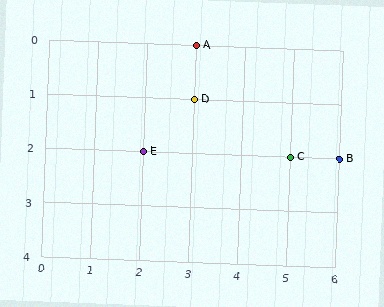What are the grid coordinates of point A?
Point A is at grid coordinates (3, 0).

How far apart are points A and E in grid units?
Points A and E are 1 column and 2 rows apart (about 2.2 grid units diagonally).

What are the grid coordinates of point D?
Point D is at grid coordinates (3, 1).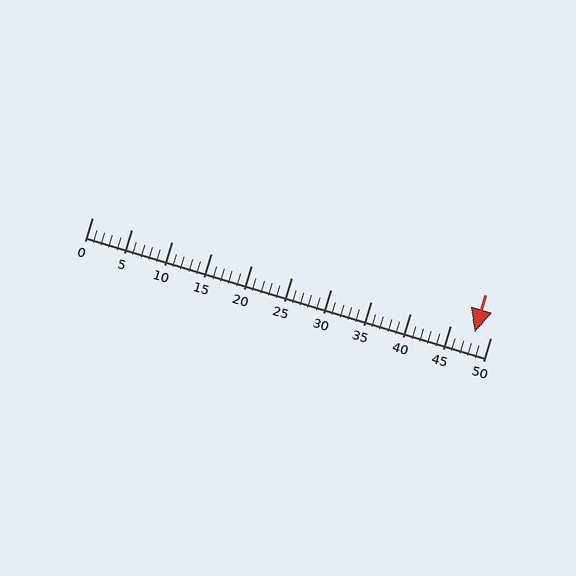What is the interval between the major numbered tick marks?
The major tick marks are spaced 5 units apart.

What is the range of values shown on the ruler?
The ruler shows values from 0 to 50.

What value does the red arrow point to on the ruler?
The red arrow points to approximately 48.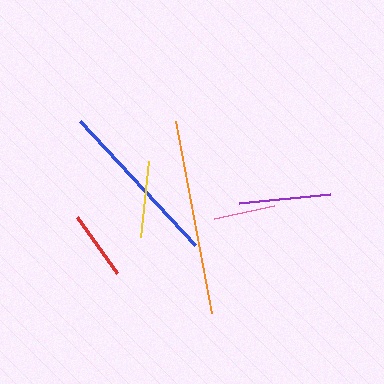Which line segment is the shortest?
The pink line is the shortest at approximately 61 pixels.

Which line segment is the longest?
The orange line is the longest at approximately 195 pixels.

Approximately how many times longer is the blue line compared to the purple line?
The blue line is approximately 1.9 times the length of the purple line.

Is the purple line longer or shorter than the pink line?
The purple line is longer than the pink line.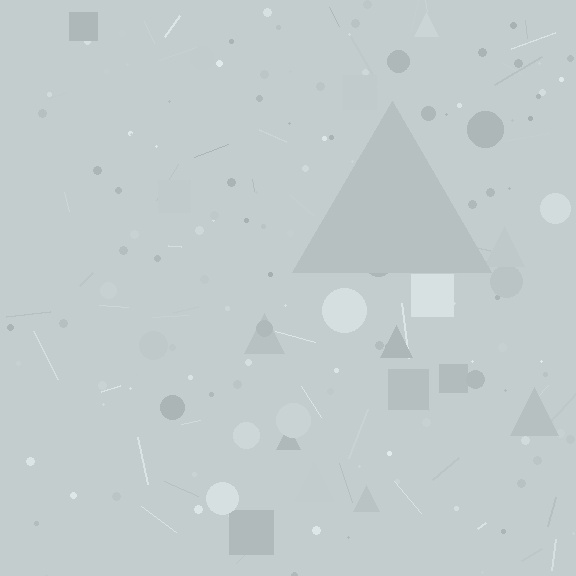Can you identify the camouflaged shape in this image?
The camouflaged shape is a triangle.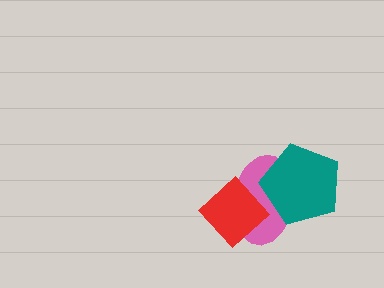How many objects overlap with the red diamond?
1 object overlaps with the red diamond.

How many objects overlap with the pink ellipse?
2 objects overlap with the pink ellipse.